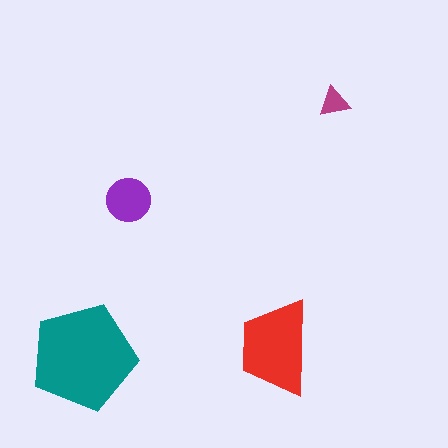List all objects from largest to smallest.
The teal pentagon, the red trapezoid, the purple circle, the magenta triangle.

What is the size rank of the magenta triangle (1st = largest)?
4th.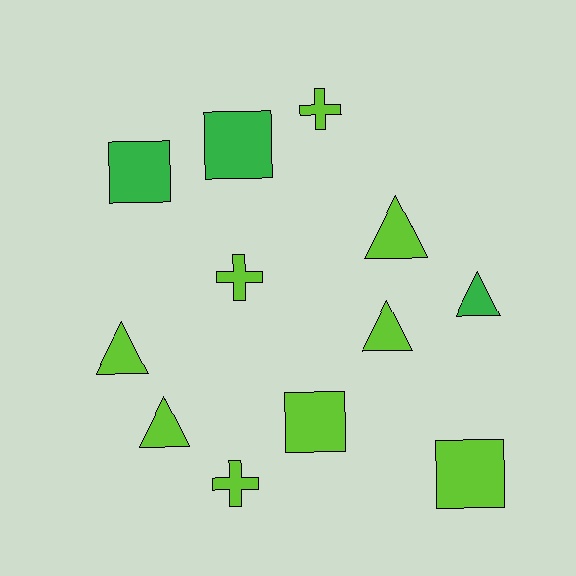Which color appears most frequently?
Lime, with 9 objects.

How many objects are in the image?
There are 12 objects.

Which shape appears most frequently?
Triangle, with 5 objects.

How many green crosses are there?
There are no green crosses.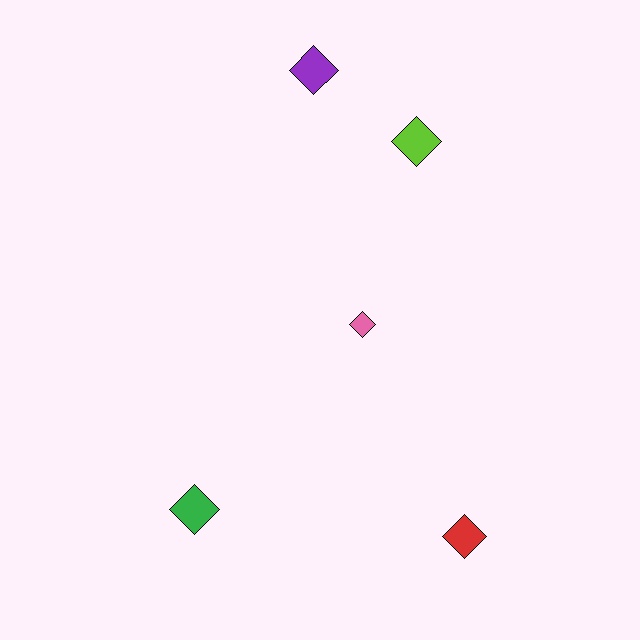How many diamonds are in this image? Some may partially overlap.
There are 5 diamonds.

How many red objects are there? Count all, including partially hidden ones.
There is 1 red object.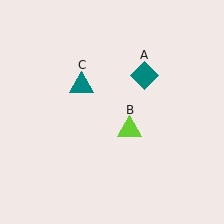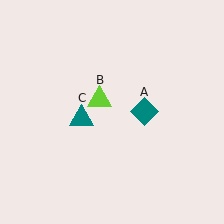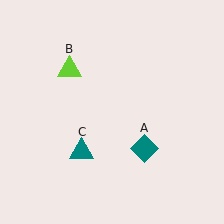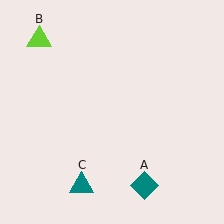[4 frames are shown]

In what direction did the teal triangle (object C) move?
The teal triangle (object C) moved down.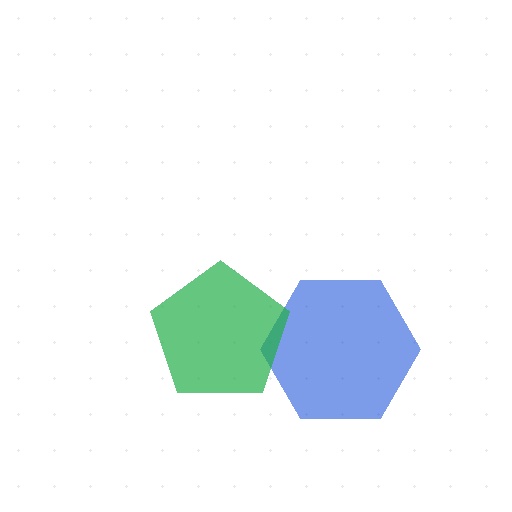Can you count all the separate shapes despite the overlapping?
Yes, there are 2 separate shapes.